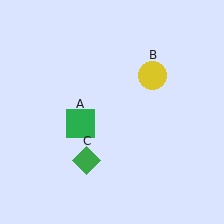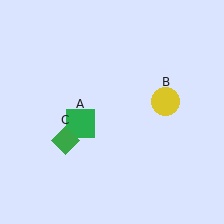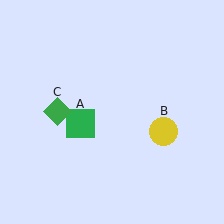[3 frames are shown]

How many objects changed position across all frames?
2 objects changed position: yellow circle (object B), green diamond (object C).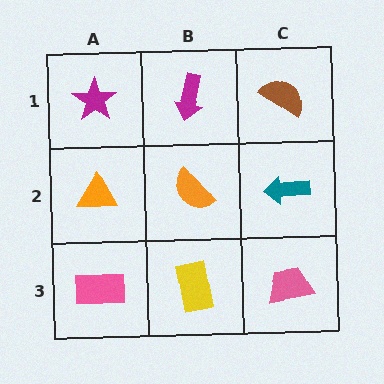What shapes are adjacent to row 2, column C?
A brown semicircle (row 1, column C), a pink trapezoid (row 3, column C), an orange semicircle (row 2, column B).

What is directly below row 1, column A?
An orange triangle.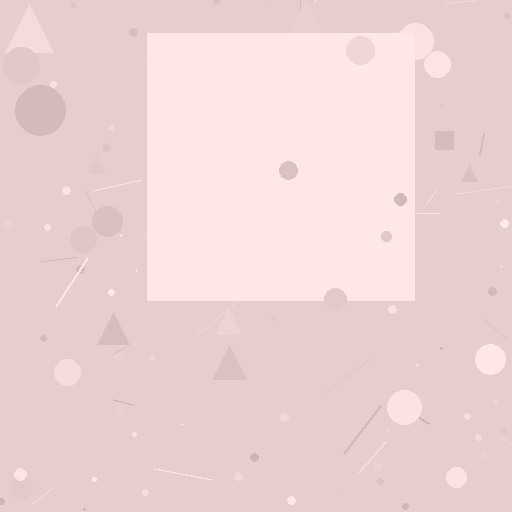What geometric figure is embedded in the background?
A square is embedded in the background.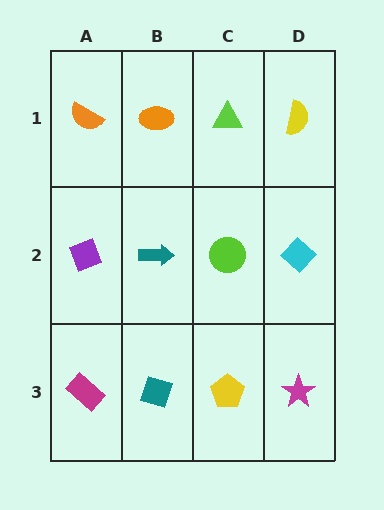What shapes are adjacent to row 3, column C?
A lime circle (row 2, column C), a teal diamond (row 3, column B), a magenta star (row 3, column D).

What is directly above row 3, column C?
A lime circle.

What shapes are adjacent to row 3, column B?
A teal arrow (row 2, column B), a magenta rectangle (row 3, column A), a yellow pentagon (row 3, column C).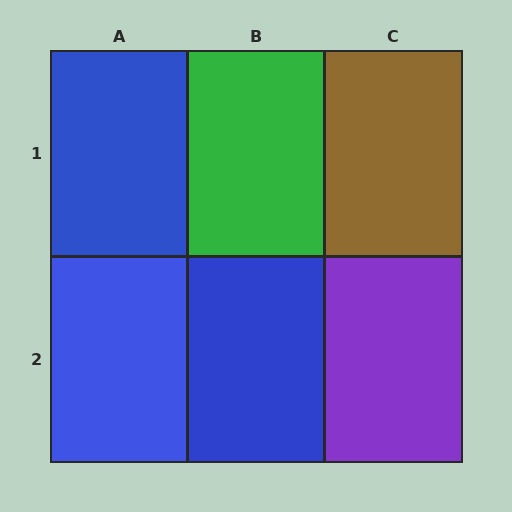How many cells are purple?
1 cell is purple.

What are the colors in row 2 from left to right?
Blue, blue, purple.